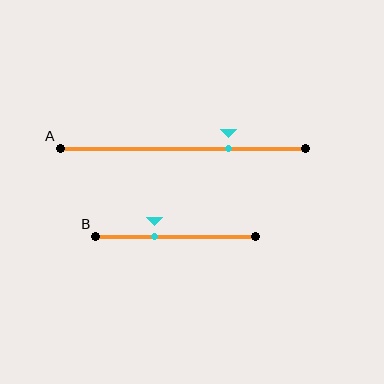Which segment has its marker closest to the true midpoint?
Segment B has its marker closest to the true midpoint.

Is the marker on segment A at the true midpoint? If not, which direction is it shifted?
No, the marker on segment A is shifted to the right by about 19% of the segment length.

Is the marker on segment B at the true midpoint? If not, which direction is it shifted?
No, the marker on segment B is shifted to the left by about 13% of the segment length.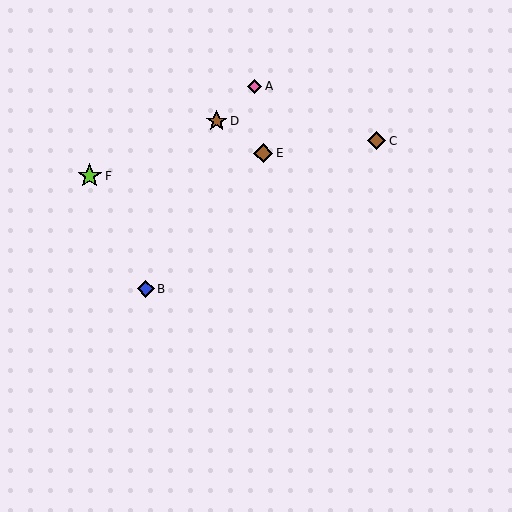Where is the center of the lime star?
The center of the lime star is at (90, 176).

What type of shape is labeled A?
Shape A is a pink diamond.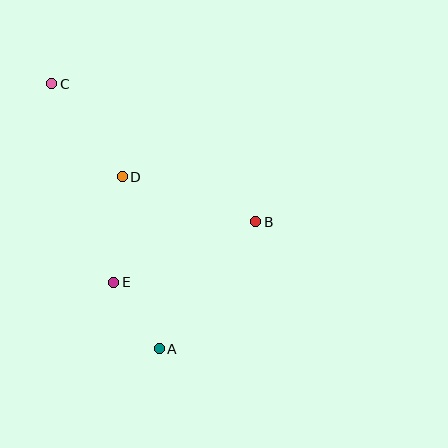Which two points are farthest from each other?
Points A and C are farthest from each other.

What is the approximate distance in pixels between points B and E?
The distance between B and E is approximately 154 pixels.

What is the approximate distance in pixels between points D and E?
The distance between D and E is approximately 106 pixels.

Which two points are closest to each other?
Points A and E are closest to each other.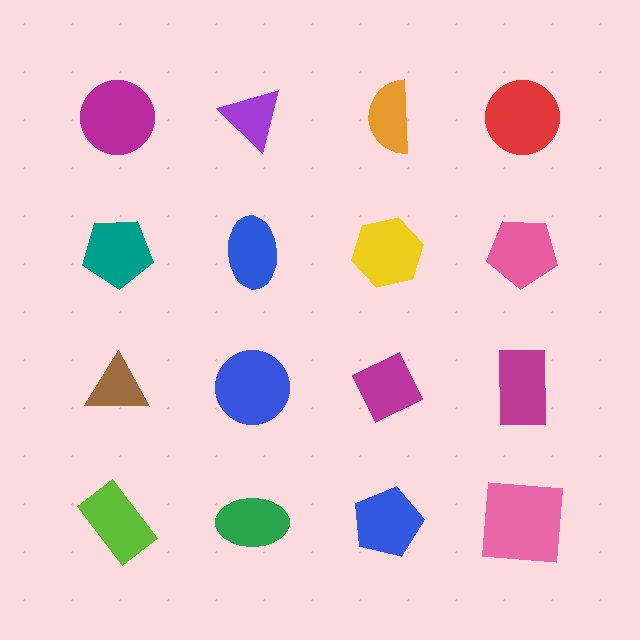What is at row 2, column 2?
A blue ellipse.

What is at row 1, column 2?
A purple triangle.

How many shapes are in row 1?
4 shapes.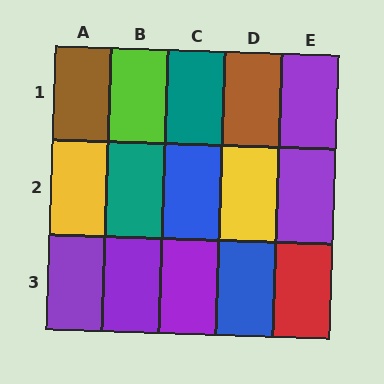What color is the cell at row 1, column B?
Lime.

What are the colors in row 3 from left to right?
Purple, purple, purple, blue, red.